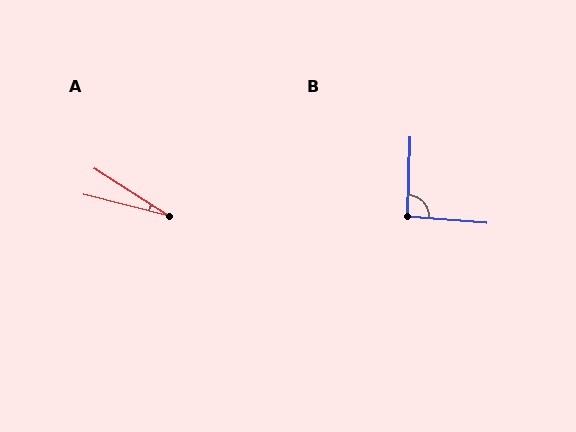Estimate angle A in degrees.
Approximately 19 degrees.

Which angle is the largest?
B, at approximately 93 degrees.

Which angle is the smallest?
A, at approximately 19 degrees.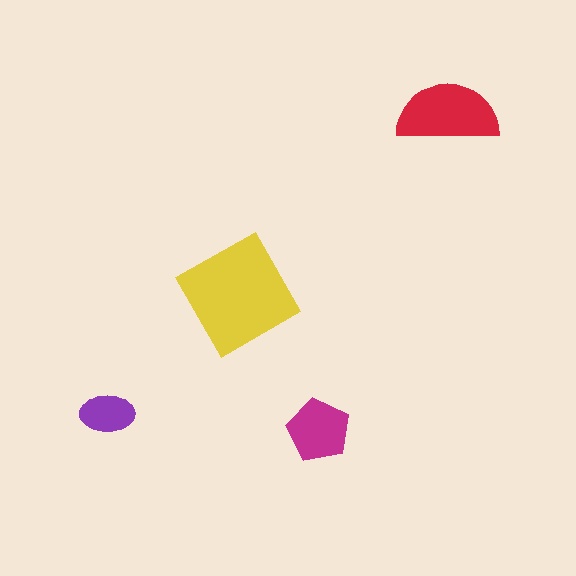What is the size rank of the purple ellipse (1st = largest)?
4th.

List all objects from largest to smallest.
The yellow square, the red semicircle, the magenta pentagon, the purple ellipse.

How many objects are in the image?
There are 4 objects in the image.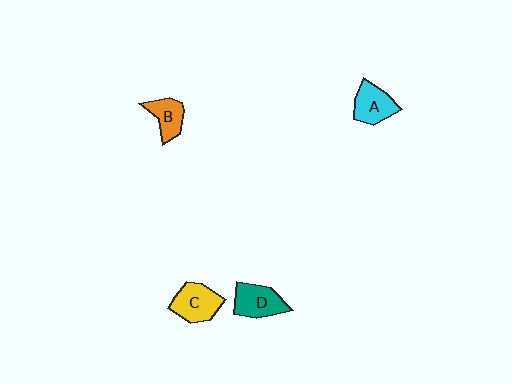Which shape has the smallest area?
Shape B (orange).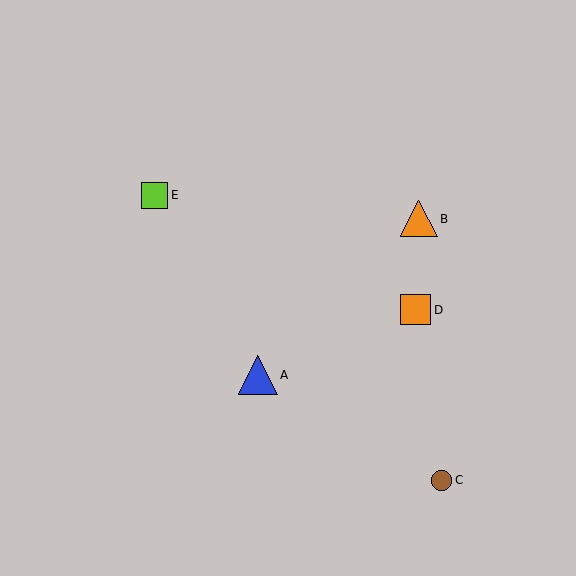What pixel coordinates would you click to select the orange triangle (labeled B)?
Click at (419, 219) to select the orange triangle B.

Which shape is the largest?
The blue triangle (labeled A) is the largest.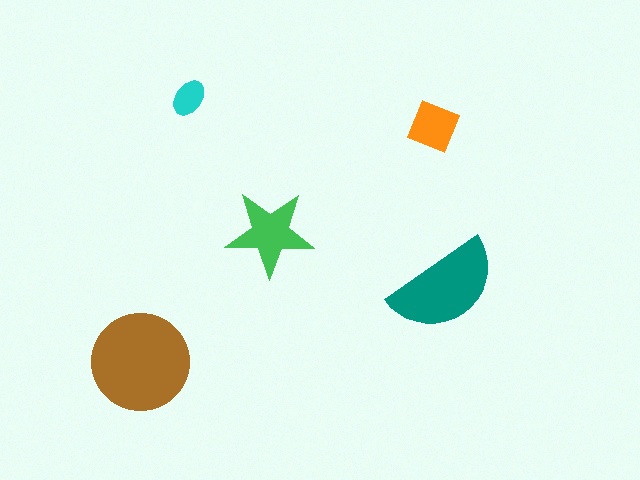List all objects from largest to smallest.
The brown circle, the teal semicircle, the green star, the orange diamond, the cyan ellipse.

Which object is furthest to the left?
The brown circle is leftmost.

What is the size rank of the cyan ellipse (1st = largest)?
5th.